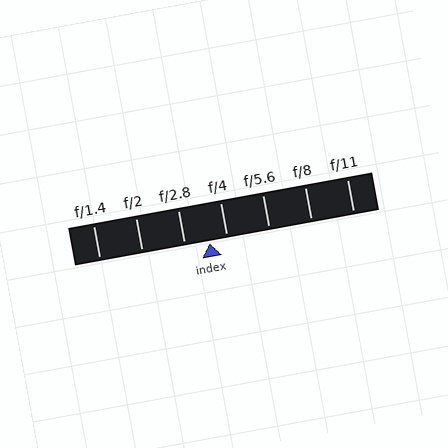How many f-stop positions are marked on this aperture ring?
There are 7 f-stop positions marked.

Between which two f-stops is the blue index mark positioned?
The index mark is between f/2.8 and f/4.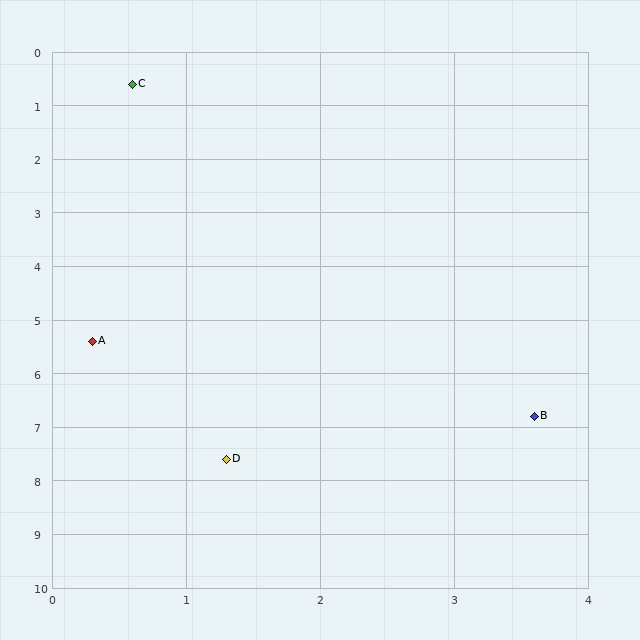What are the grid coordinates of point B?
Point B is at approximately (3.6, 6.8).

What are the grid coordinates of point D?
Point D is at approximately (1.3, 7.6).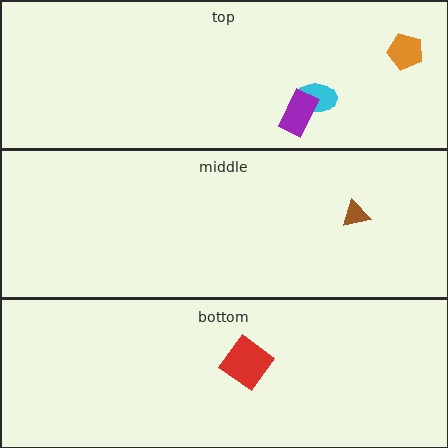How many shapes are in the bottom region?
1.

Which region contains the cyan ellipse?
The top region.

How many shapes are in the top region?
3.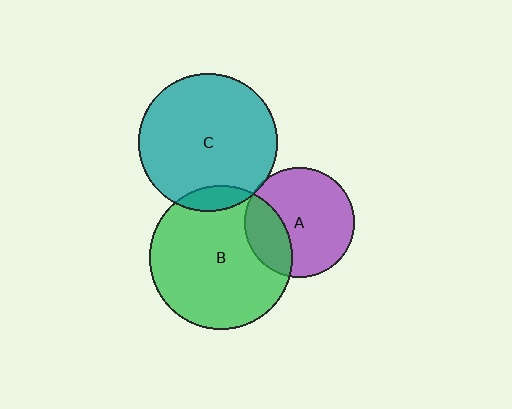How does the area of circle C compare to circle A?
Approximately 1.6 times.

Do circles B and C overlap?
Yes.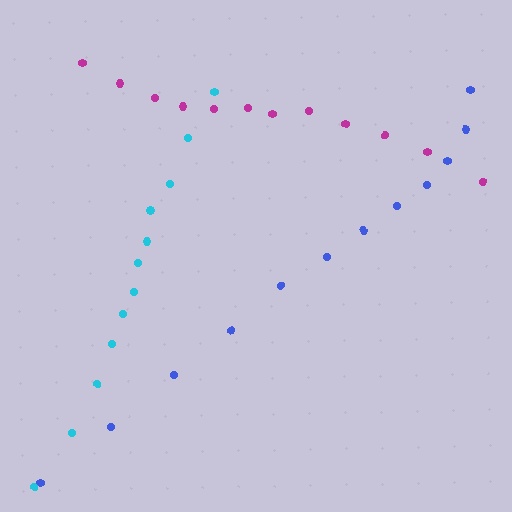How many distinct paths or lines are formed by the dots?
There are 3 distinct paths.